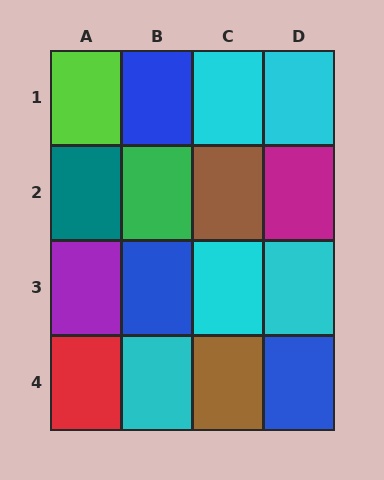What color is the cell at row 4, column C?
Brown.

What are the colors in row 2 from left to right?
Teal, green, brown, magenta.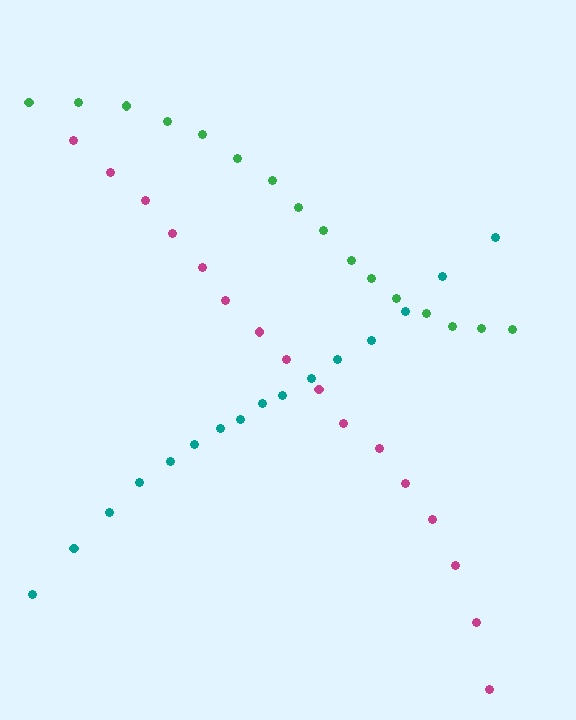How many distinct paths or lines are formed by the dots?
There are 3 distinct paths.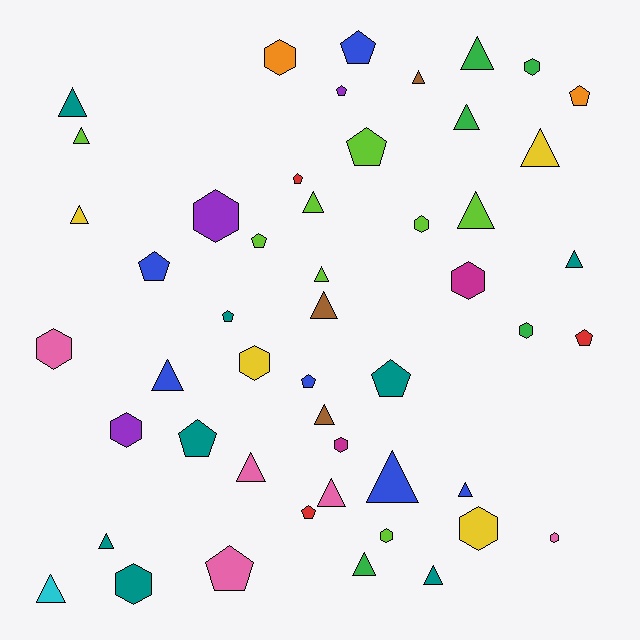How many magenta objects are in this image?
There are 2 magenta objects.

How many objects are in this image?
There are 50 objects.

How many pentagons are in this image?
There are 14 pentagons.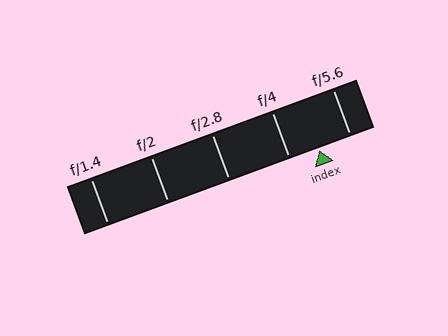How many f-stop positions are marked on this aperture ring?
There are 5 f-stop positions marked.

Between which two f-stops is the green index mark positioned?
The index mark is between f/4 and f/5.6.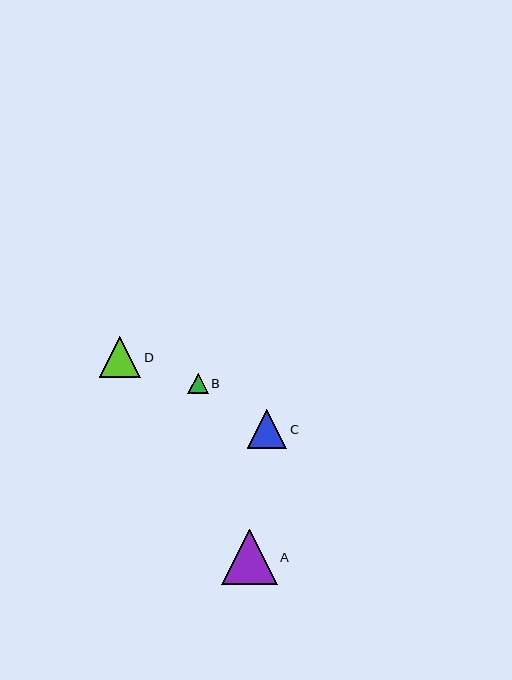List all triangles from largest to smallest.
From largest to smallest: A, D, C, B.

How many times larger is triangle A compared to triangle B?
Triangle A is approximately 2.7 times the size of triangle B.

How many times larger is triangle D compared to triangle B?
Triangle D is approximately 2.0 times the size of triangle B.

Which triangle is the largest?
Triangle A is the largest with a size of approximately 56 pixels.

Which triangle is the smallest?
Triangle B is the smallest with a size of approximately 20 pixels.